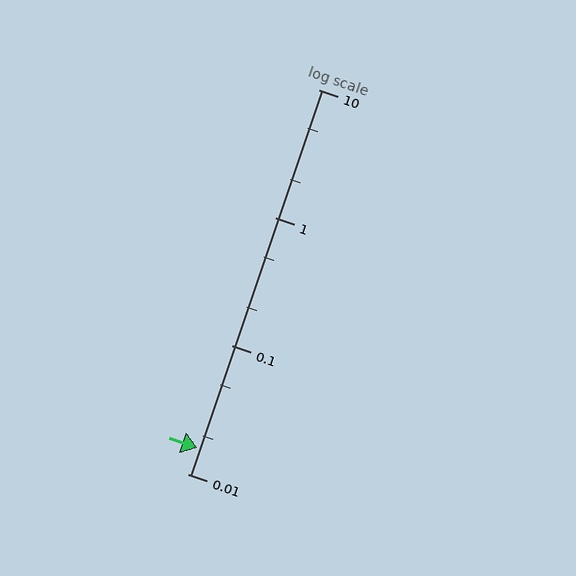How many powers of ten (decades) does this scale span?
The scale spans 3 decades, from 0.01 to 10.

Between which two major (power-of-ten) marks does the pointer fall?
The pointer is between 0.01 and 0.1.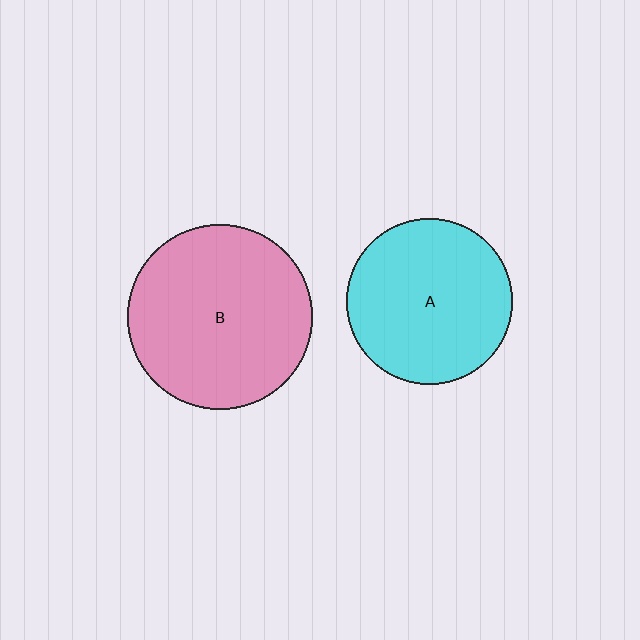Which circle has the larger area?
Circle B (pink).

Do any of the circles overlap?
No, none of the circles overlap.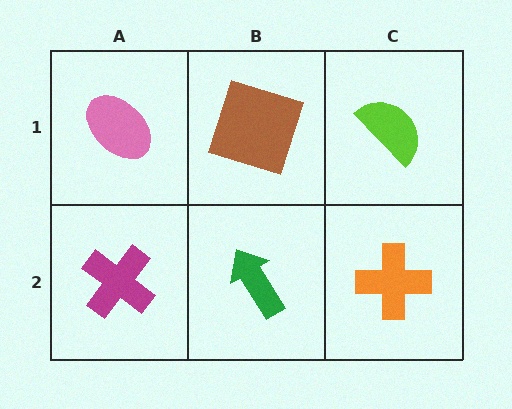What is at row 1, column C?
A lime semicircle.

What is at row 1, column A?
A pink ellipse.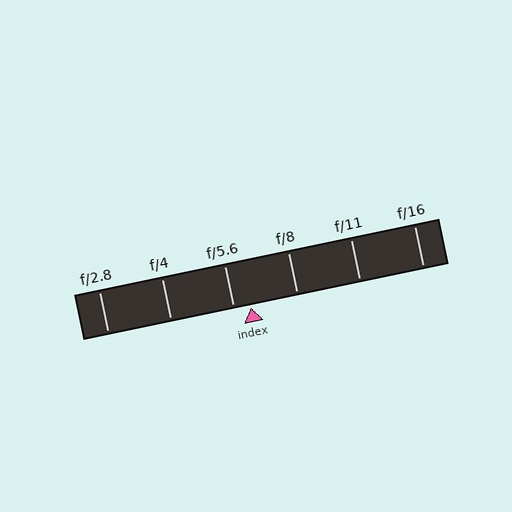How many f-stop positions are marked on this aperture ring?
There are 6 f-stop positions marked.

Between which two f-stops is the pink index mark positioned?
The index mark is between f/5.6 and f/8.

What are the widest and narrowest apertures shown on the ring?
The widest aperture shown is f/2.8 and the narrowest is f/16.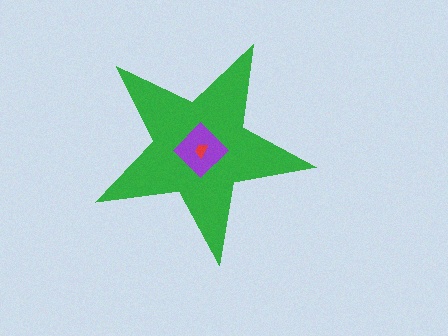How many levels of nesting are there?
3.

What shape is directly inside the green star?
The purple diamond.